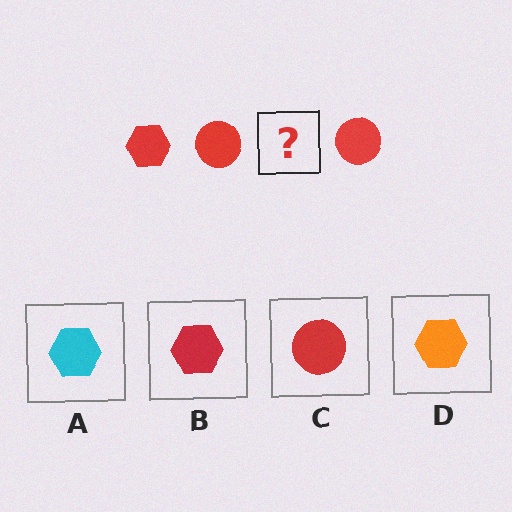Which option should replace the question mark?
Option B.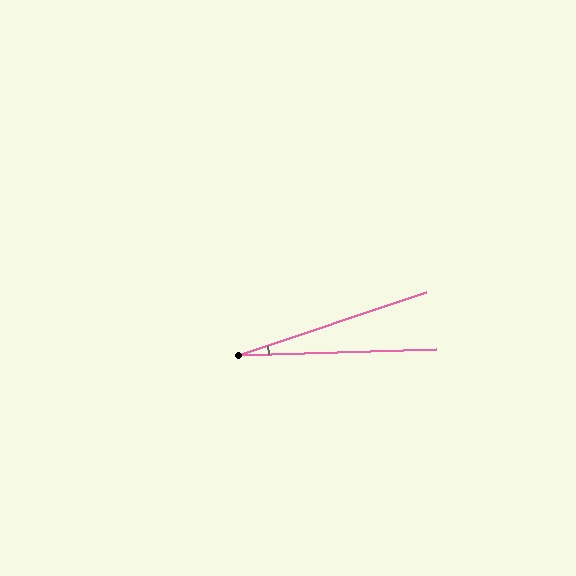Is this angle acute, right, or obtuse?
It is acute.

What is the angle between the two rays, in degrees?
Approximately 17 degrees.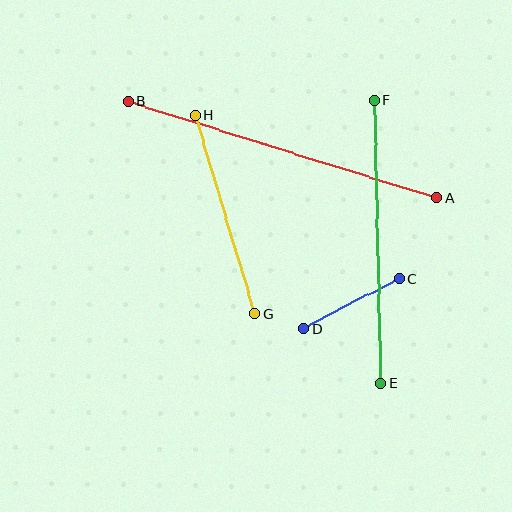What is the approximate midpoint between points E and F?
The midpoint is at approximately (378, 241) pixels.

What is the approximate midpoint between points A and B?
The midpoint is at approximately (283, 149) pixels.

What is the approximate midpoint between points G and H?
The midpoint is at approximately (225, 215) pixels.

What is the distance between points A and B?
The distance is approximately 323 pixels.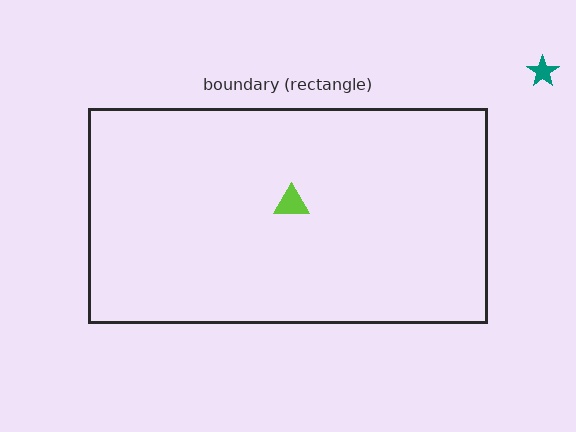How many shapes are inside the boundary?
1 inside, 1 outside.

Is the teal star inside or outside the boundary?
Outside.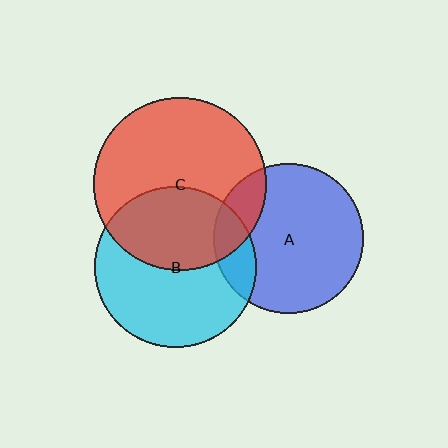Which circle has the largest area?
Circle C (red).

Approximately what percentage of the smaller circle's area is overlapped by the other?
Approximately 15%.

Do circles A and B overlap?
Yes.